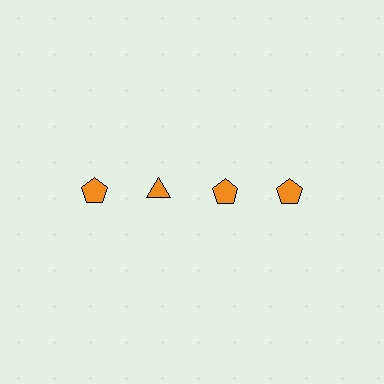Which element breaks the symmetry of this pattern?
The orange triangle in the top row, second from left column breaks the symmetry. All other shapes are orange pentagons.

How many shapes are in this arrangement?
There are 4 shapes arranged in a grid pattern.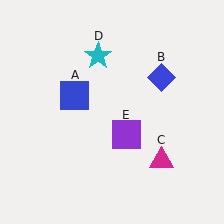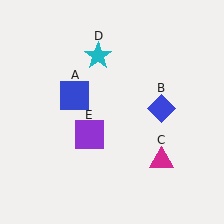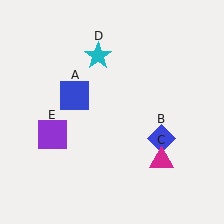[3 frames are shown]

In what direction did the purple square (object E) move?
The purple square (object E) moved left.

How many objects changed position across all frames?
2 objects changed position: blue diamond (object B), purple square (object E).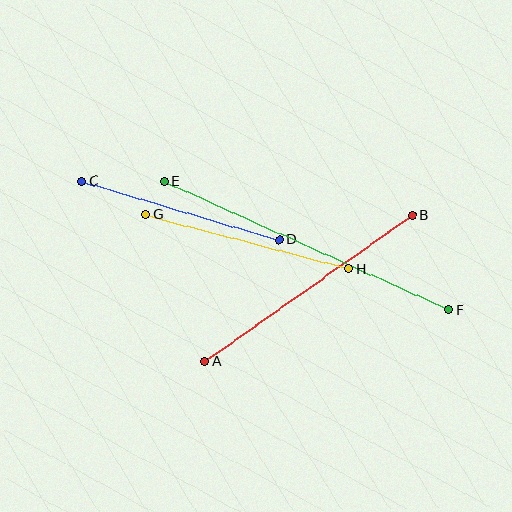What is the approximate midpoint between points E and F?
The midpoint is at approximately (307, 245) pixels.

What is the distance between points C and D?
The distance is approximately 205 pixels.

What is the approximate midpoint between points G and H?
The midpoint is at approximately (247, 242) pixels.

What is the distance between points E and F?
The distance is approximately 313 pixels.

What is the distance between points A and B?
The distance is approximately 254 pixels.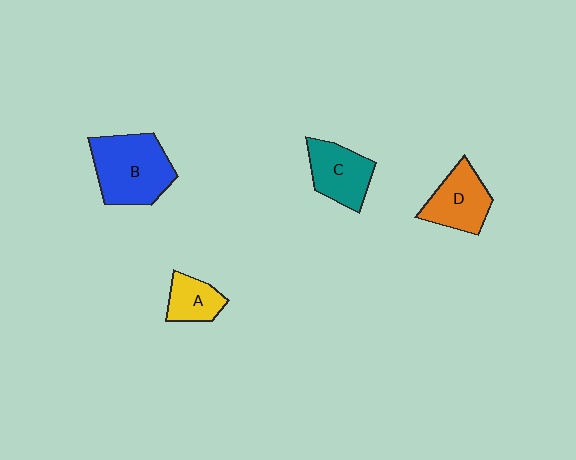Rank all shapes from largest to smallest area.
From largest to smallest: B (blue), D (orange), C (teal), A (yellow).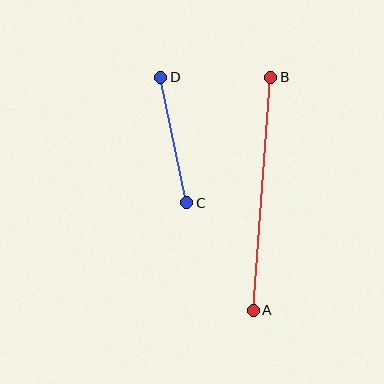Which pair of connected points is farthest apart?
Points A and B are farthest apart.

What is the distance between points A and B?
The distance is approximately 233 pixels.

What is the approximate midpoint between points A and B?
The midpoint is at approximately (262, 194) pixels.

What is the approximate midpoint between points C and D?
The midpoint is at approximately (174, 140) pixels.